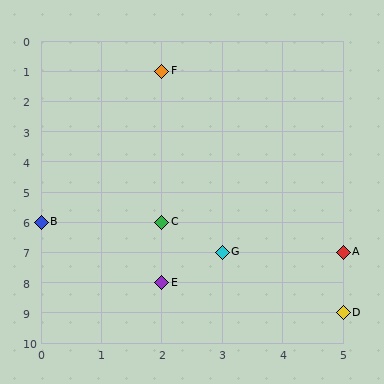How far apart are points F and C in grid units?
Points F and C are 5 rows apart.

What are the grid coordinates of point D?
Point D is at grid coordinates (5, 9).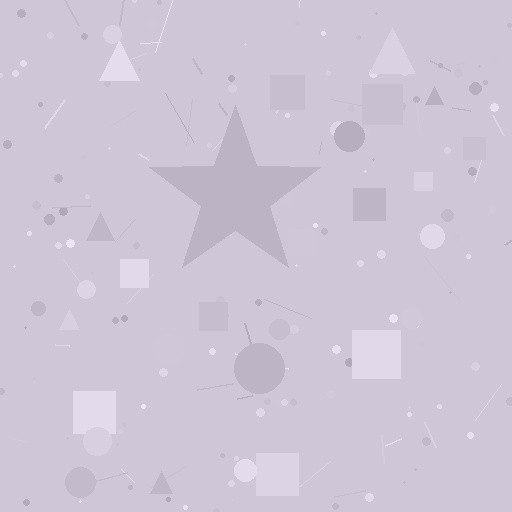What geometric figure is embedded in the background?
A star is embedded in the background.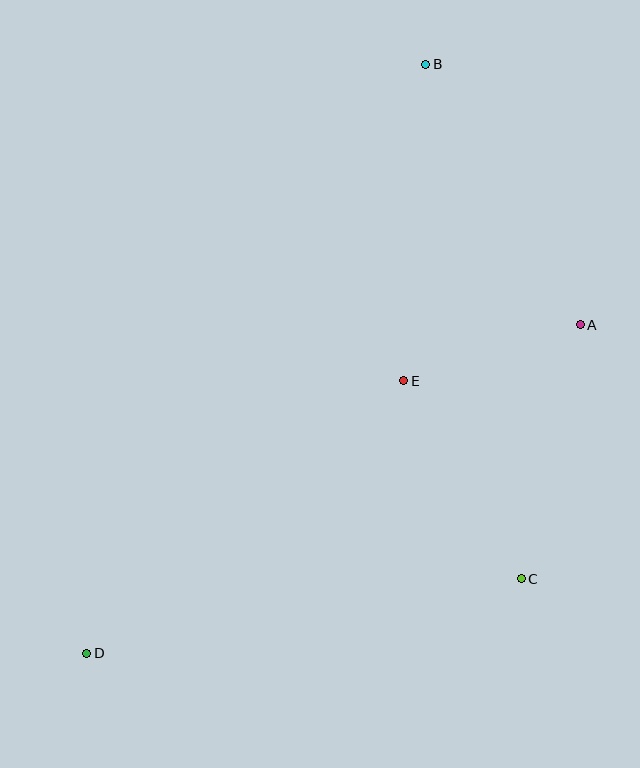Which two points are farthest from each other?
Points B and D are farthest from each other.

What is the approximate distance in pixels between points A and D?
The distance between A and D is approximately 593 pixels.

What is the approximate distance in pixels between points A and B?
The distance between A and B is approximately 302 pixels.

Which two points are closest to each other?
Points A and E are closest to each other.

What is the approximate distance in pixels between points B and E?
The distance between B and E is approximately 317 pixels.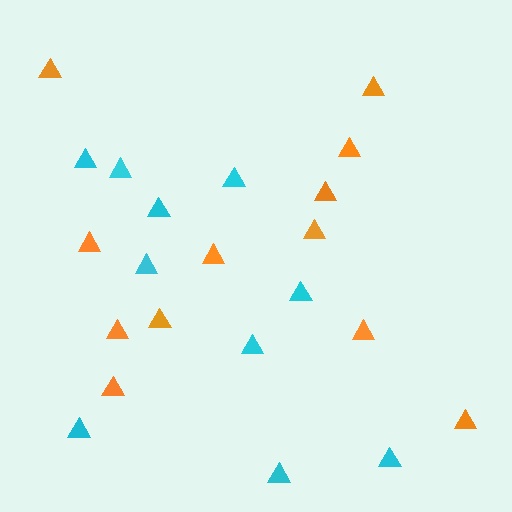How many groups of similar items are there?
There are 2 groups: one group of cyan triangles (10) and one group of orange triangles (12).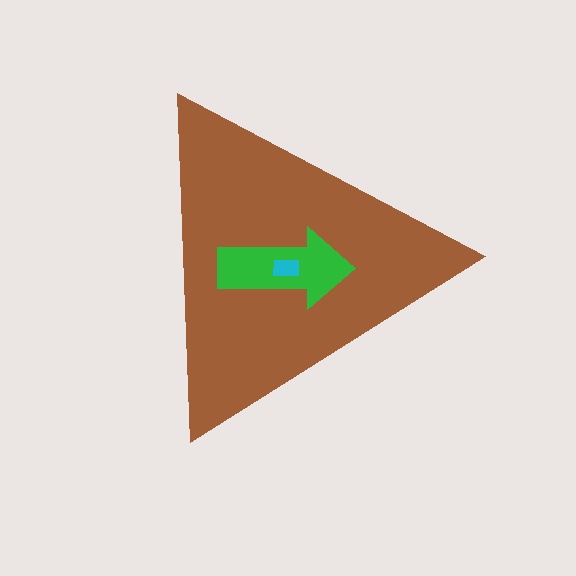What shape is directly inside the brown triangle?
The green arrow.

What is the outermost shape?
The brown triangle.